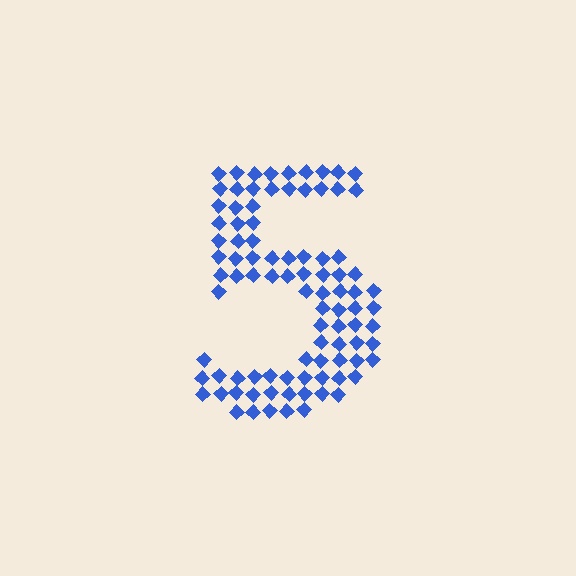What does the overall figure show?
The overall figure shows the digit 5.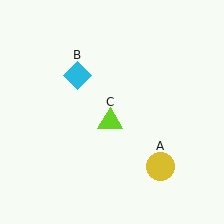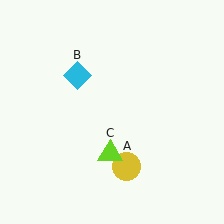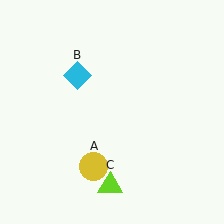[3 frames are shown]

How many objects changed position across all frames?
2 objects changed position: yellow circle (object A), lime triangle (object C).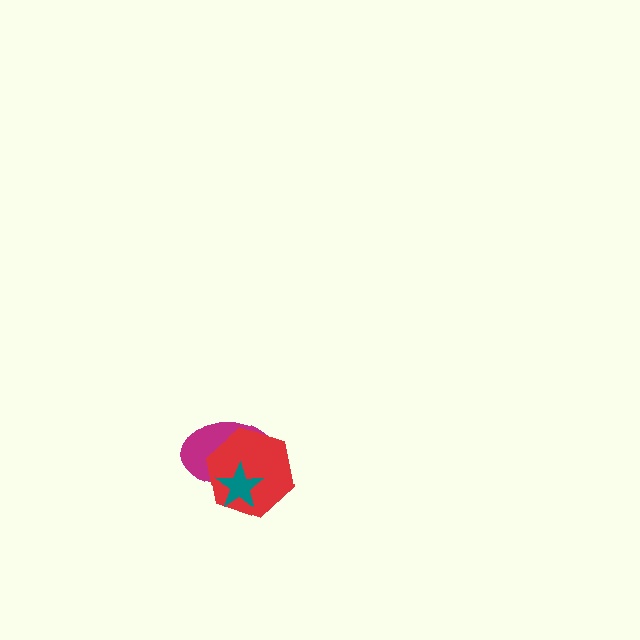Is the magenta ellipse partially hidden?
Yes, it is partially covered by another shape.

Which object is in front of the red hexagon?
The teal star is in front of the red hexagon.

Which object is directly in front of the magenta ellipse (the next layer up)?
The red hexagon is directly in front of the magenta ellipse.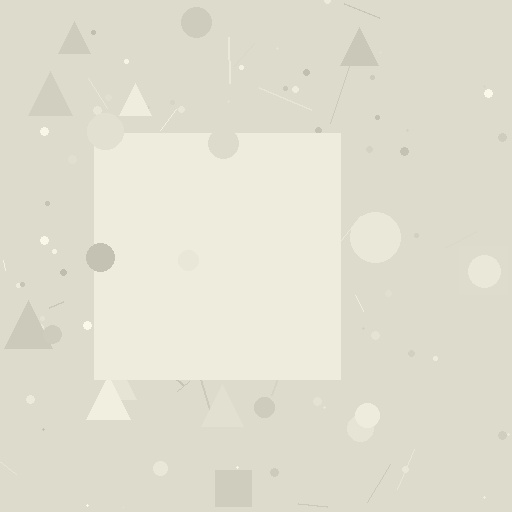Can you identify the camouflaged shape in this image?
The camouflaged shape is a square.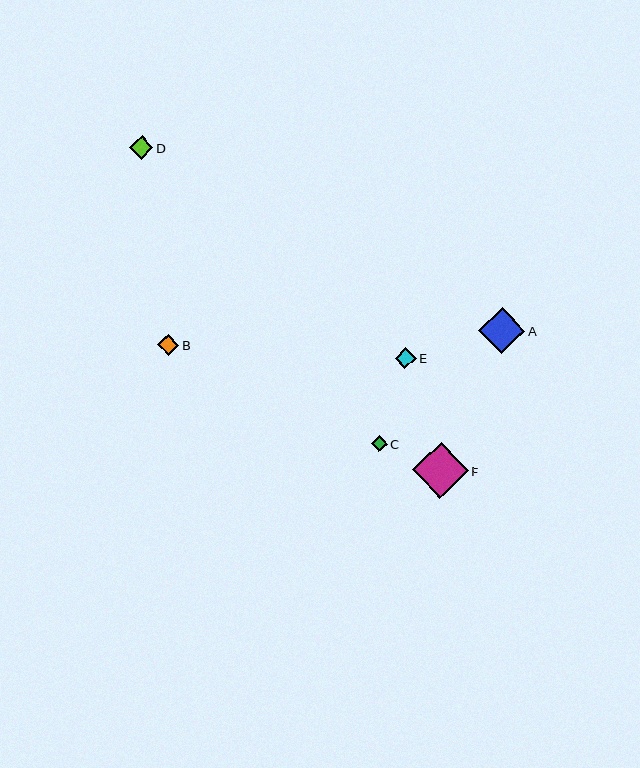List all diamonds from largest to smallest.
From largest to smallest: F, A, D, E, B, C.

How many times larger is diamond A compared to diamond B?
Diamond A is approximately 2.2 times the size of diamond B.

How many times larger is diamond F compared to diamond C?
Diamond F is approximately 3.5 times the size of diamond C.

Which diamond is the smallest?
Diamond C is the smallest with a size of approximately 16 pixels.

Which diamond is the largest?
Diamond F is the largest with a size of approximately 56 pixels.